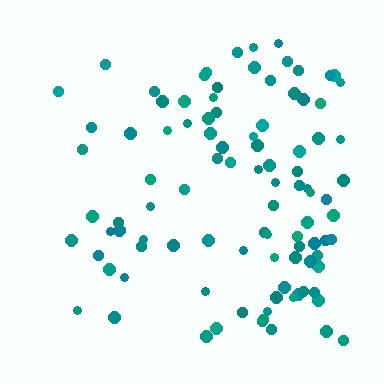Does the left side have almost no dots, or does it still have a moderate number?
Still a moderate number, just noticeably fewer than the right.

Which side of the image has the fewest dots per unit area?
The left.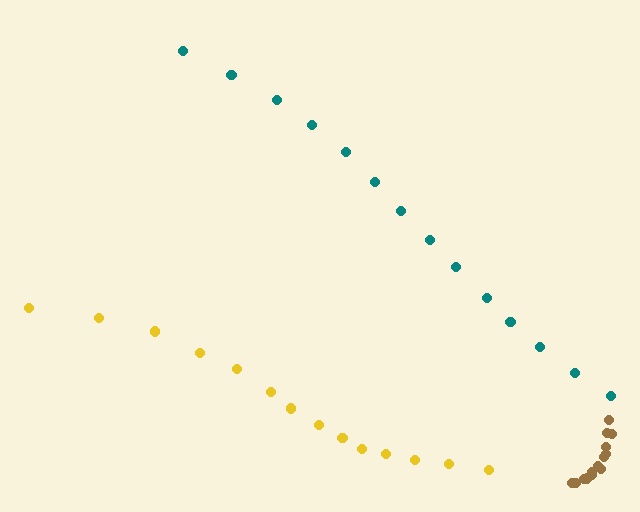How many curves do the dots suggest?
There are 3 distinct paths.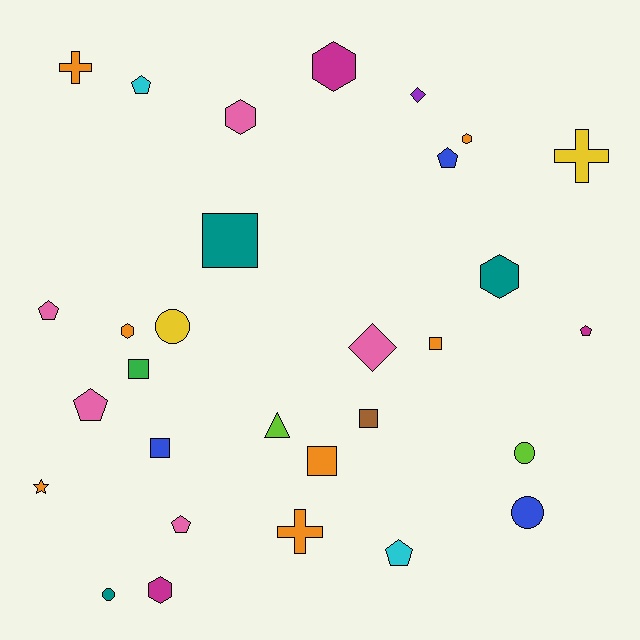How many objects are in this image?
There are 30 objects.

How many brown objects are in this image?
There is 1 brown object.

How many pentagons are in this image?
There are 7 pentagons.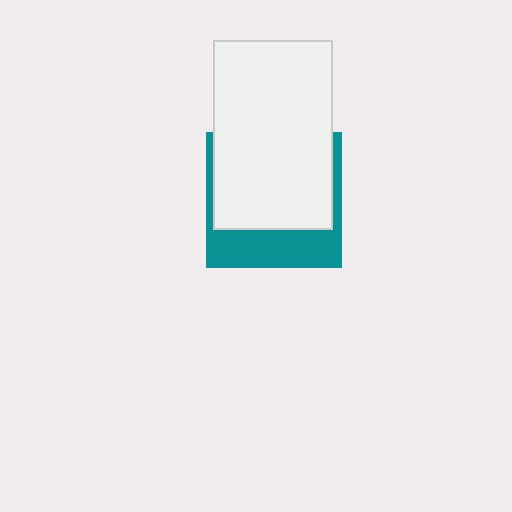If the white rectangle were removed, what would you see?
You would see the complete teal square.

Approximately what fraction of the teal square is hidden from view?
Roughly 64% of the teal square is hidden behind the white rectangle.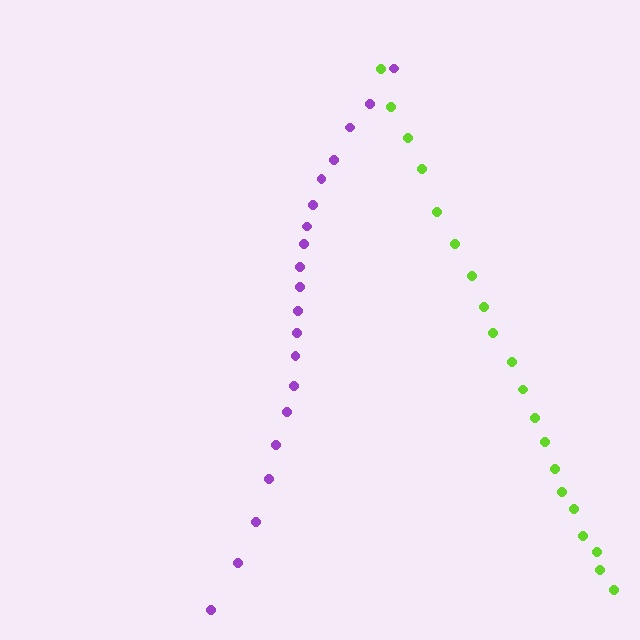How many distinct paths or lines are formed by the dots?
There are 2 distinct paths.